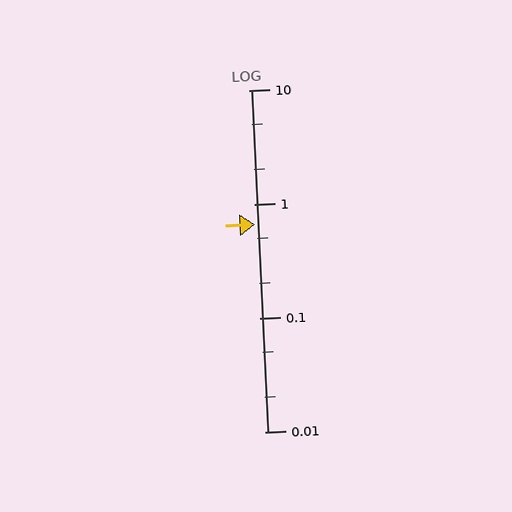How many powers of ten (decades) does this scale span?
The scale spans 3 decades, from 0.01 to 10.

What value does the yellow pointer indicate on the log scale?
The pointer indicates approximately 0.66.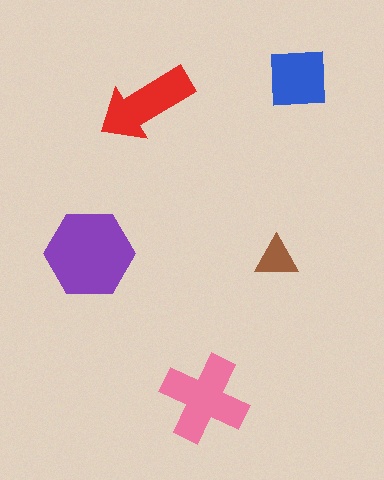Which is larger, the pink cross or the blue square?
The pink cross.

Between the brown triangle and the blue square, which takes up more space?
The blue square.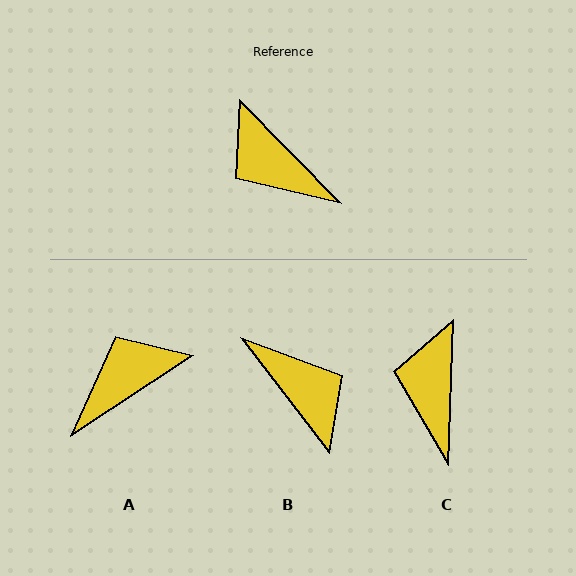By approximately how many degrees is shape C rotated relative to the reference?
Approximately 46 degrees clockwise.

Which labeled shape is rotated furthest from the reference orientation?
B, about 173 degrees away.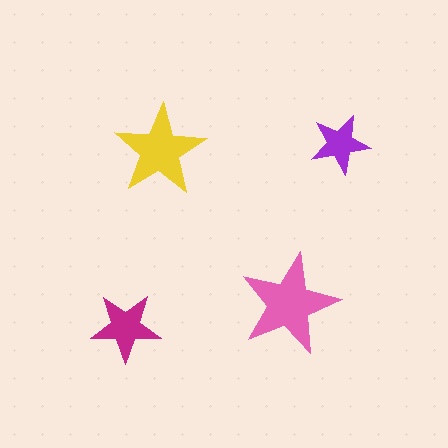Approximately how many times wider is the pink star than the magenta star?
About 1.5 times wider.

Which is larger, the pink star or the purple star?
The pink one.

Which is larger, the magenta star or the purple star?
The magenta one.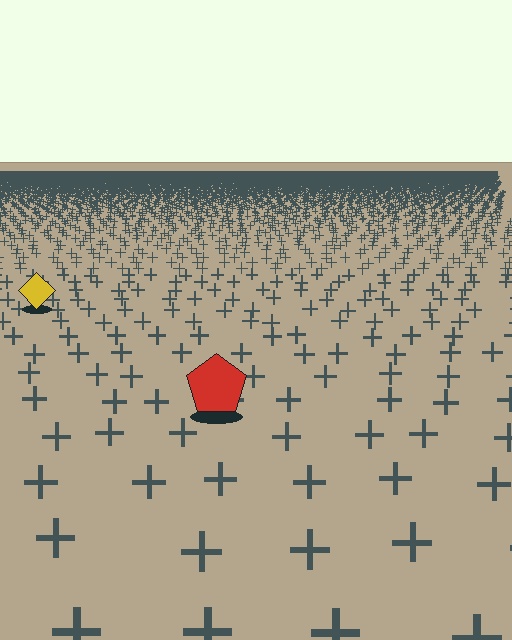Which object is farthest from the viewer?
The yellow diamond is farthest from the viewer. It appears smaller and the ground texture around it is denser.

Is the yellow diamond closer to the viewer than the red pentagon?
No. The red pentagon is closer — you can tell from the texture gradient: the ground texture is coarser near it.